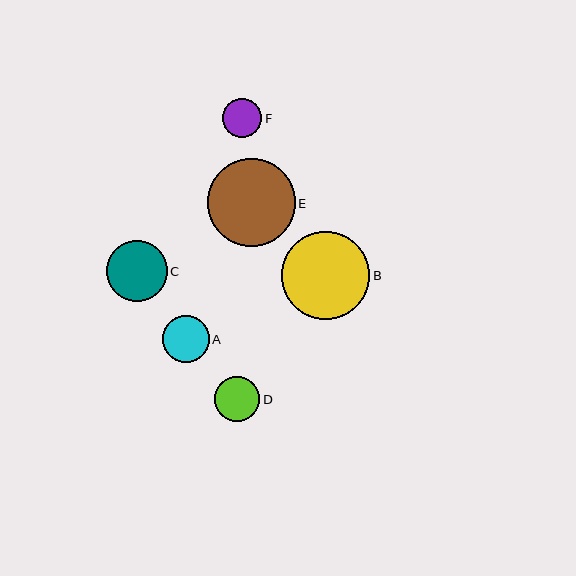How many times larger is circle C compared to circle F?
Circle C is approximately 1.5 times the size of circle F.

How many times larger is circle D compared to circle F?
Circle D is approximately 1.1 times the size of circle F.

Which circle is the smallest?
Circle F is the smallest with a size of approximately 39 pixels.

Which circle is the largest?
Circle E is the largest with a size of approximately 88 pixels.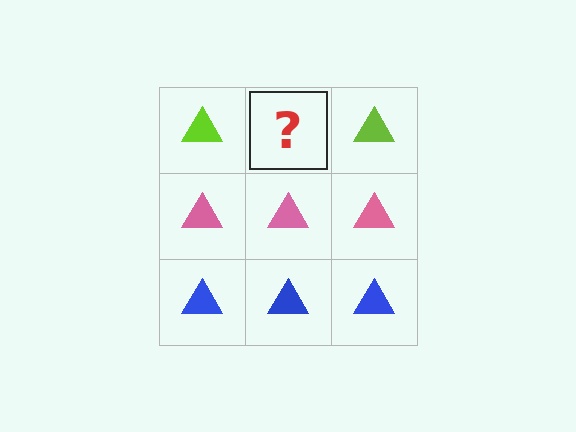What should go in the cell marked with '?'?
The missing cell should contain a lime triangle.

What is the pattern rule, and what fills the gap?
The rule is that each row has a consistent color. The gap should be filled with a lime triangle.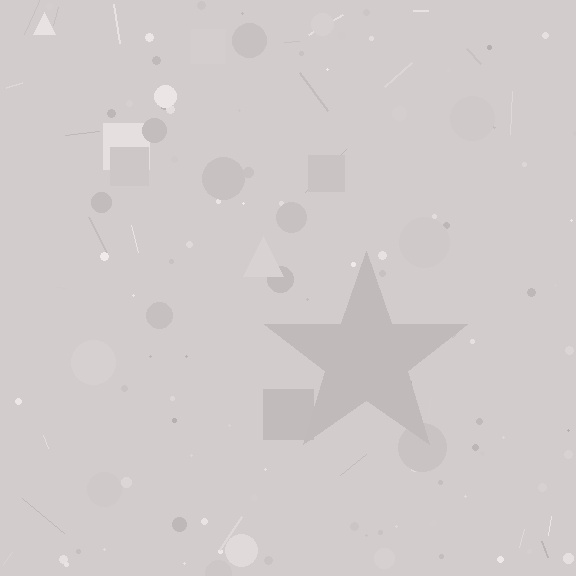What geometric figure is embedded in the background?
A star is embedded in the background.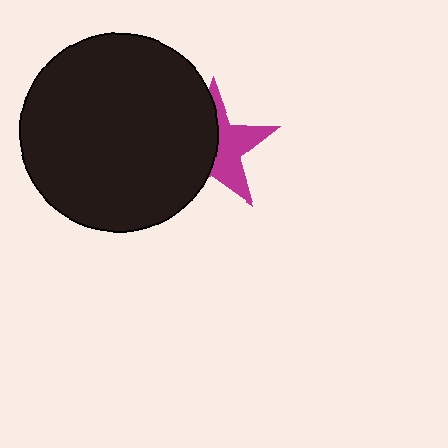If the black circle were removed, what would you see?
You would see the complete magenta star.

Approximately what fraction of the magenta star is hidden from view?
Roughly 53% of the magenta star is hidden behind the black circle.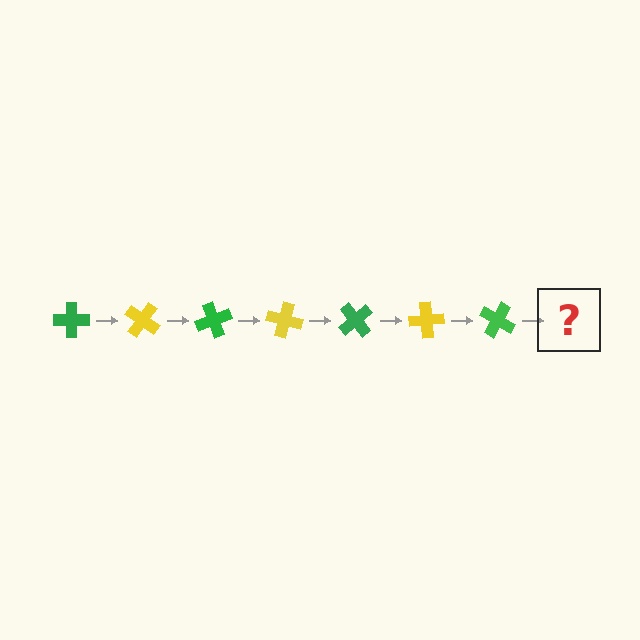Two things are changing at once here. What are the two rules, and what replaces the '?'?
The two rules are that it rotates 35 degrees each step and the color cycles through green and yellow. The '?' should be a yellow cross, rotated 245 degrees from the start.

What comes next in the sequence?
The next element should be a yellow cross, rotated 245 degrees from the start.